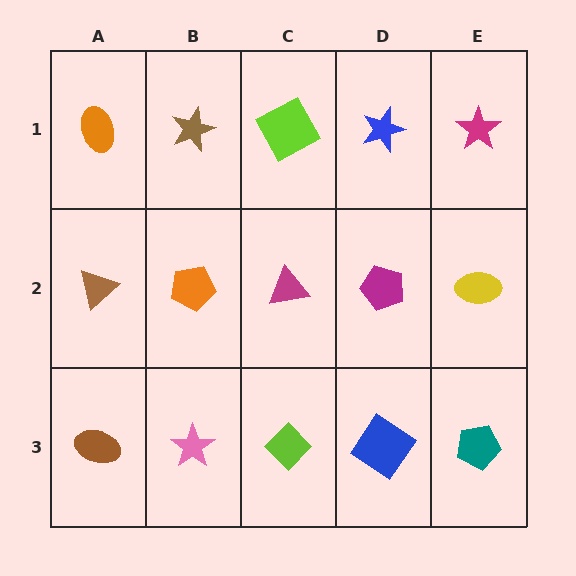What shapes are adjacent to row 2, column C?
A lime square (row 1, column C), a lime diamond (row 3, column C), an orange pentagon (row 2, column B), a magenta pentagon (row 2, column D).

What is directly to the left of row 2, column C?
An orange pentagon.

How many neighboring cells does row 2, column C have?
4.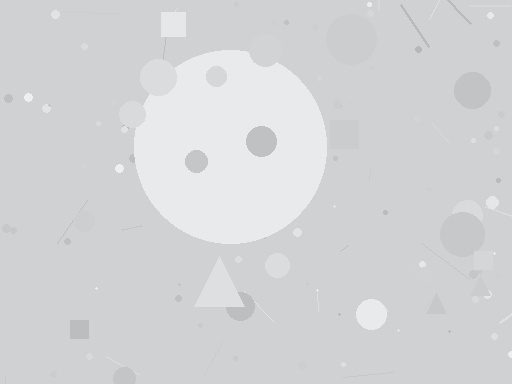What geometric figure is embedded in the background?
A circle is embedded in the background.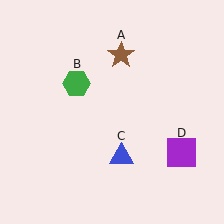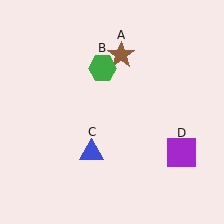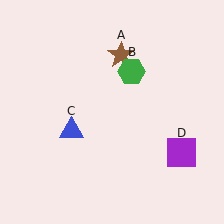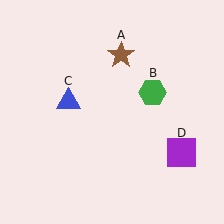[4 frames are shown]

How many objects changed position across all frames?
2 objects changed position: green hexagon (object B), blue triangle (object C).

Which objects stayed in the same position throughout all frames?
Brown star (object A) and purple square (object D) remained stationary.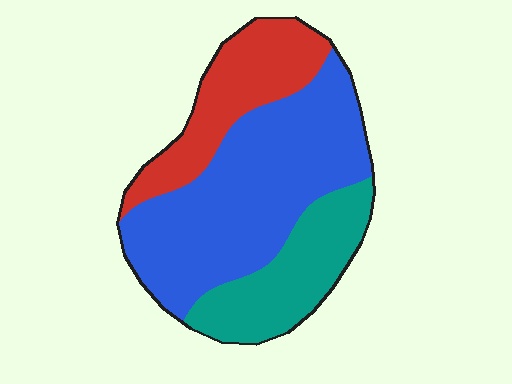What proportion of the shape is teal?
Teal takes up about one quarter (1/4) of the shape.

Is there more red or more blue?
Blue.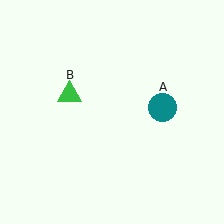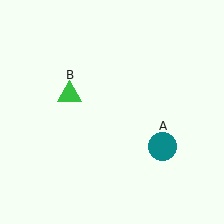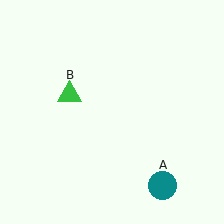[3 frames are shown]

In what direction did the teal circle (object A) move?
The teal circle (object A) moved down.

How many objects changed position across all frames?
1 object changed position: teal circle (object A).